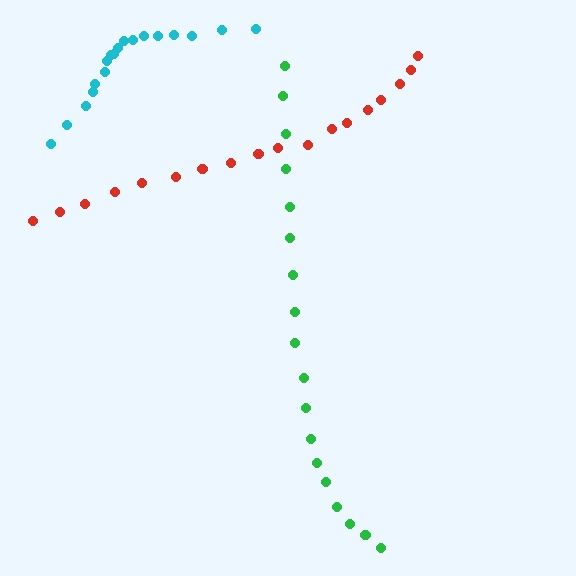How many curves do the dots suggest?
There are 3 distinct paths.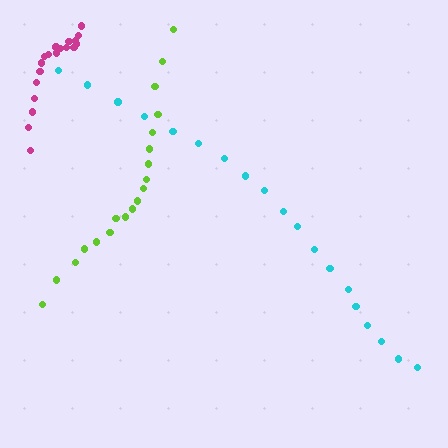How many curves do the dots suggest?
There are 3 distinct paths.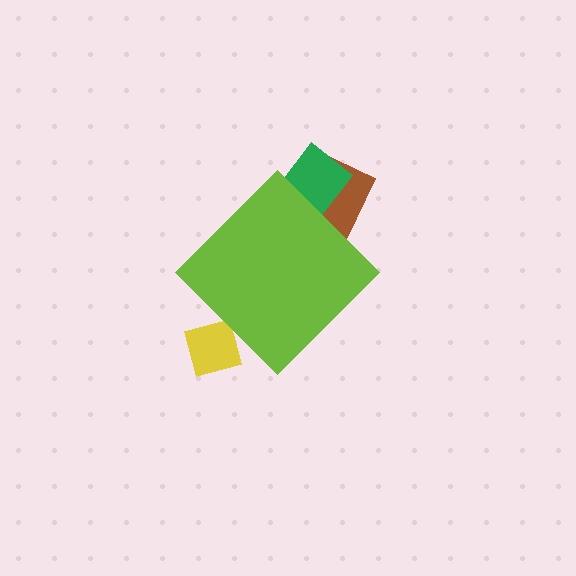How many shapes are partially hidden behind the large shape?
3 shapes are partially hidden.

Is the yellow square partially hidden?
Yes, the yellow square is partially hidden behind the lime diamond.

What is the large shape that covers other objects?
A lime diamond.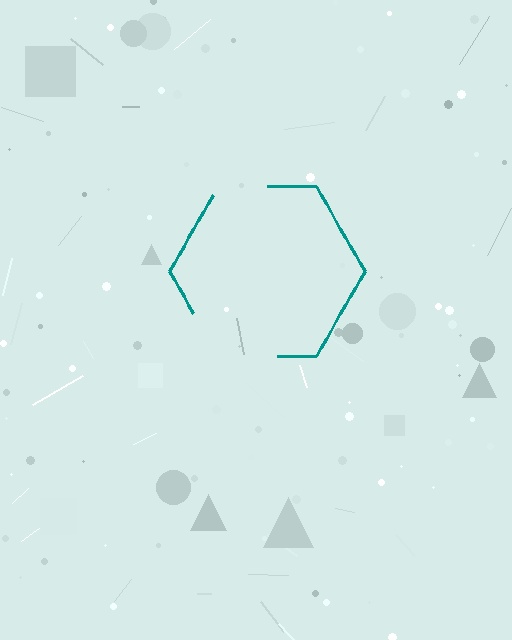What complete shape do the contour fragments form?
The contour fragments form a hexagon.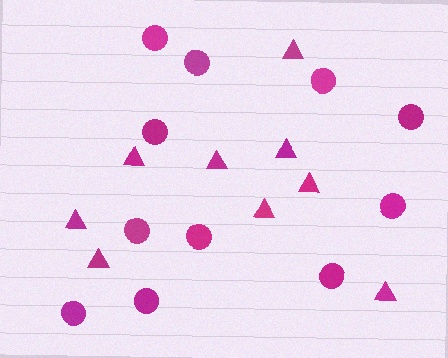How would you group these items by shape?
There are 2 groups: one group of triangles (9) and one group of circles (11).